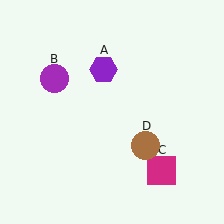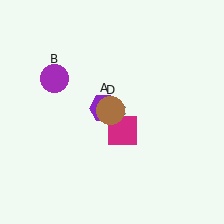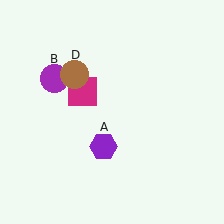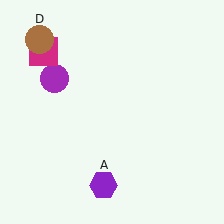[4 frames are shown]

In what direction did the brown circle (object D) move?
The brown circle (object D) moved up and to the left.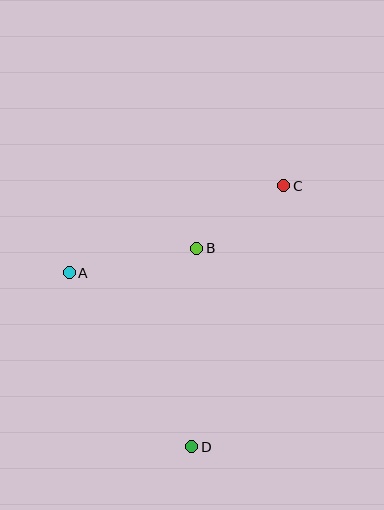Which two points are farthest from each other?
Points C and D are farthest from each other.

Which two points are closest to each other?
Points B and C are closest to each other.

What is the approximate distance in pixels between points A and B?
The distance between A and B is approximately 130 pixels.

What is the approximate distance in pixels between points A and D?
The distance between A and D is approximately 213 pixels.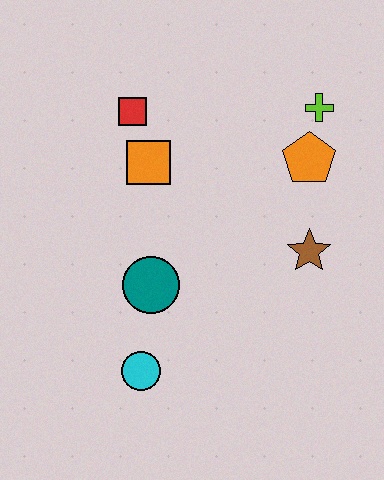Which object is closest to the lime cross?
The orange pentagon is closest to the lime cross.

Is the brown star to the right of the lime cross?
No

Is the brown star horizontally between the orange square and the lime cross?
Yes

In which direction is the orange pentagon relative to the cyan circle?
The orange pentagon is above the cyan circle.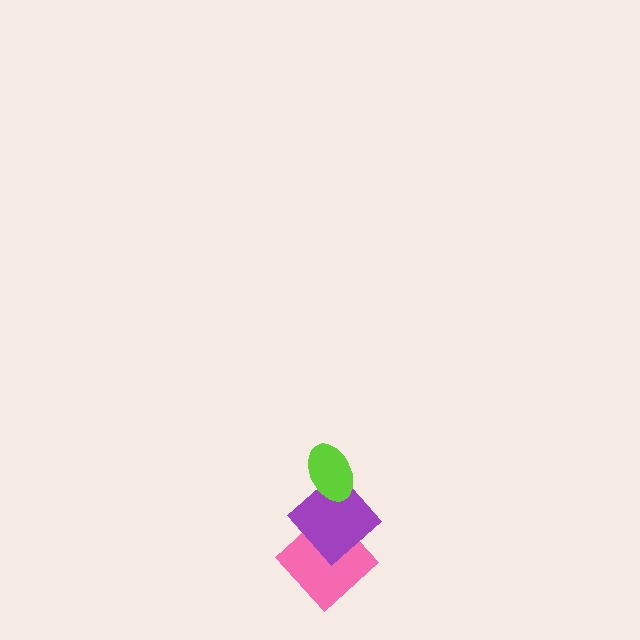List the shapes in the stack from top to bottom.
From top to bottom: the lime ellipse, the purple diamond, the pink diamond.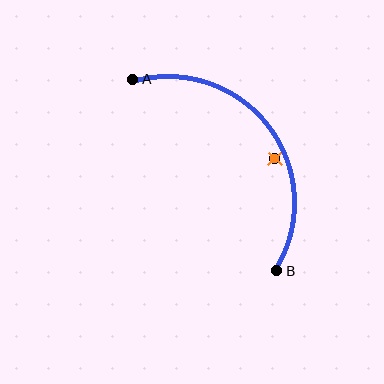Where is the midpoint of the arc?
The arc midpoint is the point on the curve farthest from the straight line joining A and B. It sits above and to the right of that line.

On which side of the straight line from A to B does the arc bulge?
The arc bulges above and to the right of the straight line connecting A and B.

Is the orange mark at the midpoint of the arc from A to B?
No — the orange mark does not lie on the arc at all. It sits slightly inside the curve.